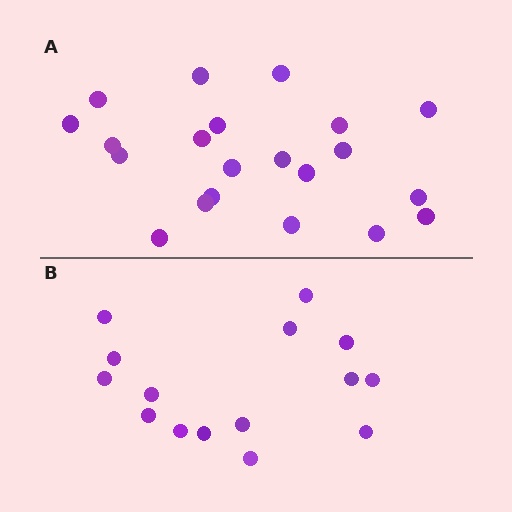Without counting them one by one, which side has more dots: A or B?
Region A (the top region) has more dots.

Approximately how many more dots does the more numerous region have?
Region A has about 6 more dots than region B.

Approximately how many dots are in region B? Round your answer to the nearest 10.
About 20 dots. (The exact count is 15, which rounds to 20.)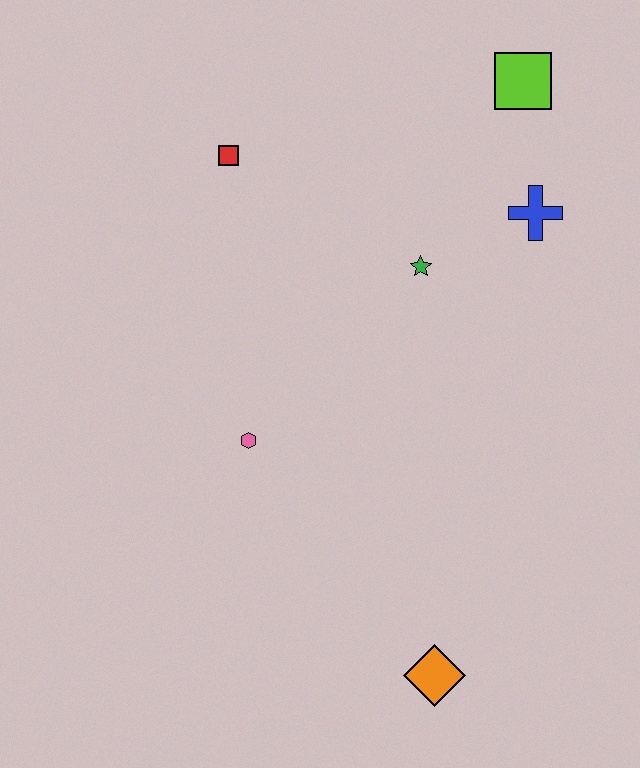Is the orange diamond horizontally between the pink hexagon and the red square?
No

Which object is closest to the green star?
The blue cross is closest to the green star.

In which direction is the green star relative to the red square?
The green star is to the right of the red square.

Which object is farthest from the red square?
The orange diamond is farthest from the red square.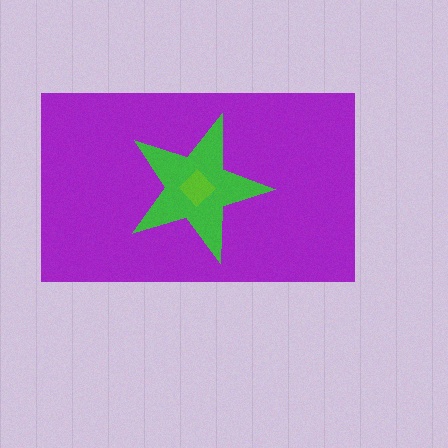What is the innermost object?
The lime diamond.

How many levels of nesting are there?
3.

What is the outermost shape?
The purple rectangle.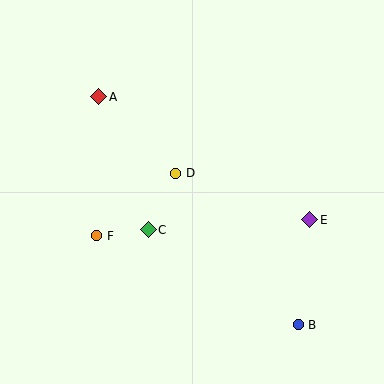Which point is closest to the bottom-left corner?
Point F is closest to the bottom-left corner.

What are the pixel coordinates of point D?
Point D is at (176, 173).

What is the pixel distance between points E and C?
The distance between E and C is 162 pixels.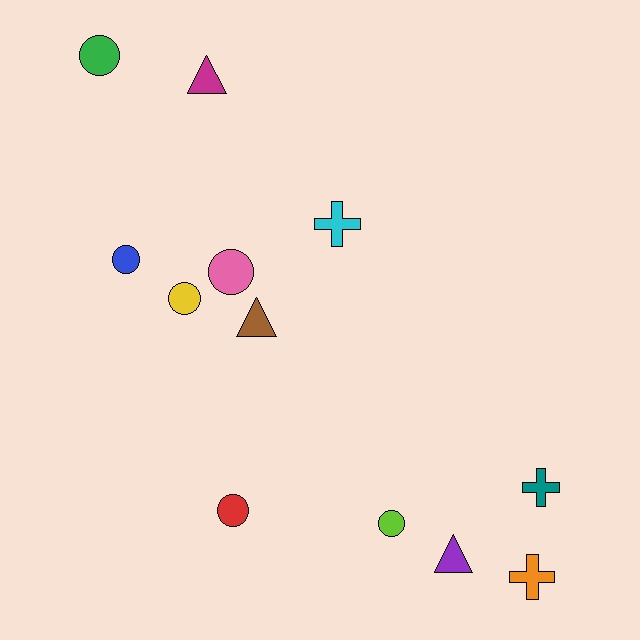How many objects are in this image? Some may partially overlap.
There are 12 objects.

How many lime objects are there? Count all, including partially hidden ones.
There is 1 lime object.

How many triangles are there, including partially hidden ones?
There are 3 triangles.